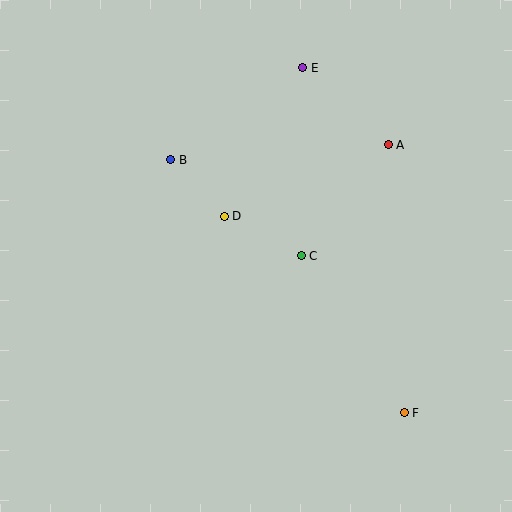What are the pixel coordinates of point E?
Point E is at (303, 68).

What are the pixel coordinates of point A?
Point A is at (388, 145).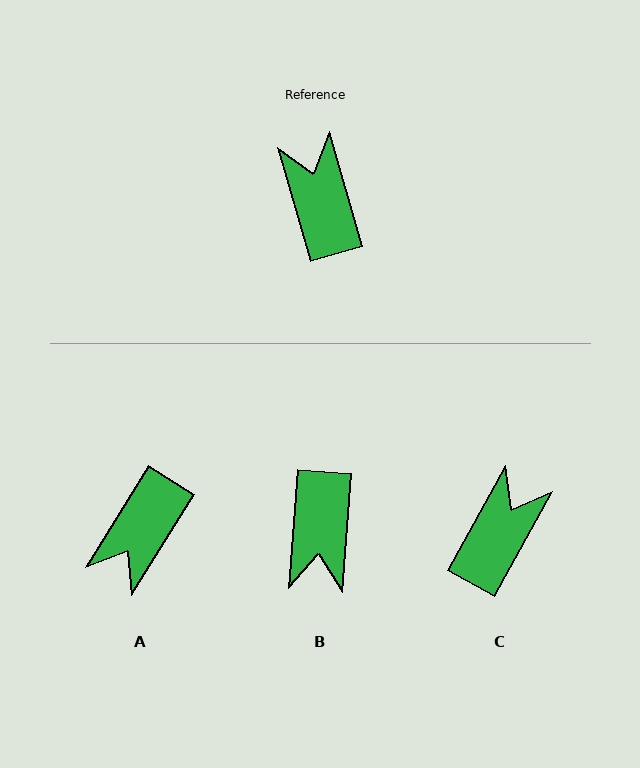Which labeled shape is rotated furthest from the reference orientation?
B, about 160 degrees away.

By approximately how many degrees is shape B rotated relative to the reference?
Approximately 160 degrees counter-clockwise.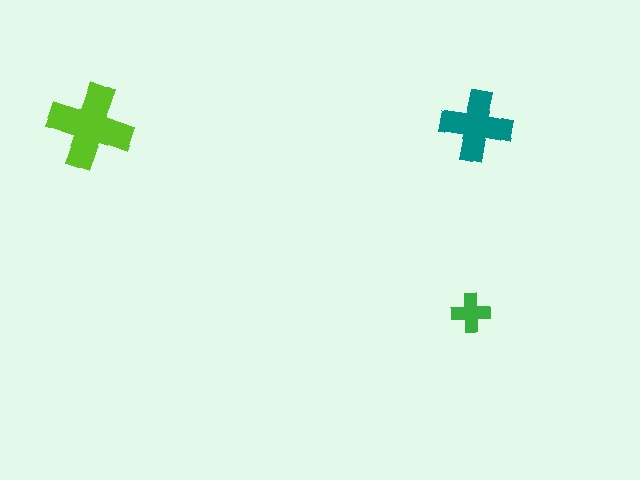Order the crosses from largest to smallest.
the lime one, the teal one, the green one.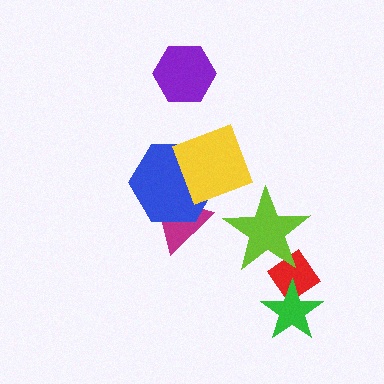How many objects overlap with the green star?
1 object overlaps with the green star.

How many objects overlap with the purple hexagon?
0 objects overlap with the purple hexagon.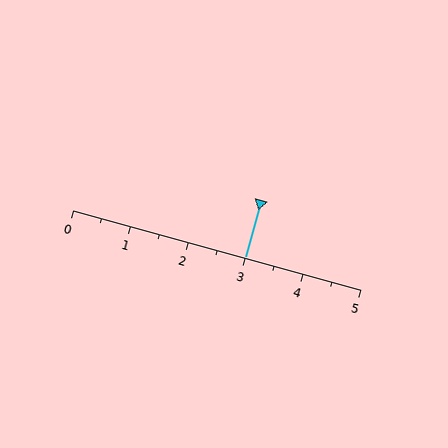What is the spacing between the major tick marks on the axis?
The major ticks are spaced 1 apart.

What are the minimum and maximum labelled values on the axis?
The axis runs from 0 to 5.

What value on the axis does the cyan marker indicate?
The marker indicates approximately 3.